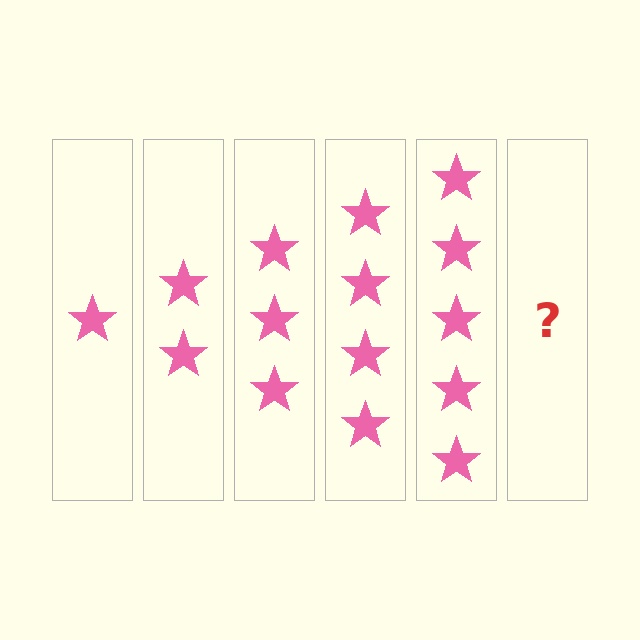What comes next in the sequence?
The next element should be 6 stars.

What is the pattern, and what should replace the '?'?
The pattern is that each step adds one more star. The '?' should be 6 stars.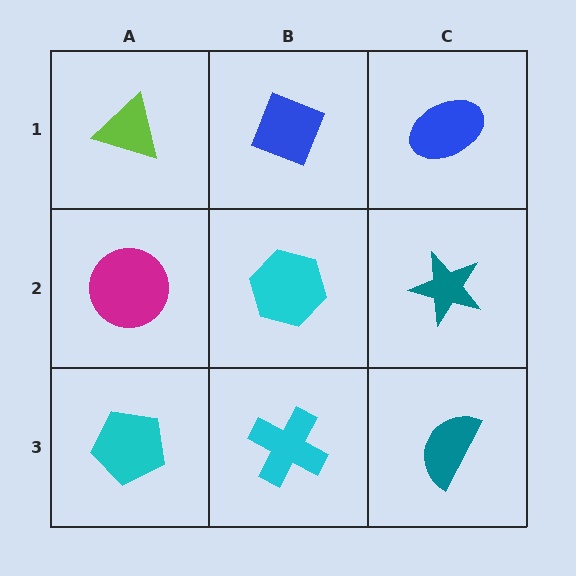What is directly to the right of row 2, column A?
A cyan hexagon.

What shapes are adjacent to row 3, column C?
A teal star (row 2, column C), a cyan cross (row 3, column B).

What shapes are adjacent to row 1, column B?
A cyan hexagon (row 2, column B), a lime triangle (row 1, column A), a blue ellipse (row 1, column C).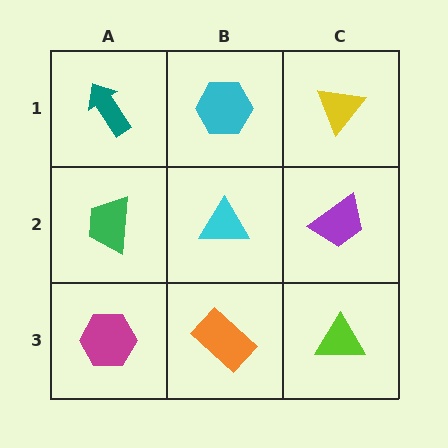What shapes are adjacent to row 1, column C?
A purple trapezoid (row 2, column C), a cyan hexagon (row 1, column B).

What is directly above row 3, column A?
A green trapezoid.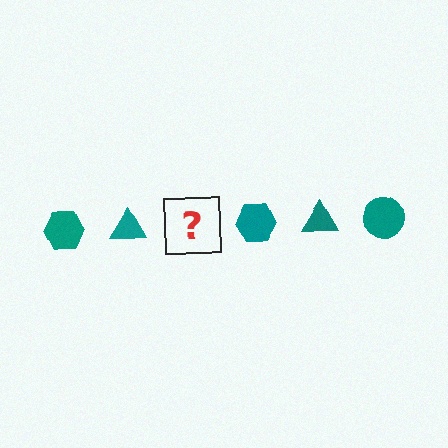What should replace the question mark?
The question mark should be replaced with a teal circle.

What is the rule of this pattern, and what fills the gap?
The rule is that the pattern cycles through hexagon, triangle, circle shapes in teal. The gap should be filled with a teal circle.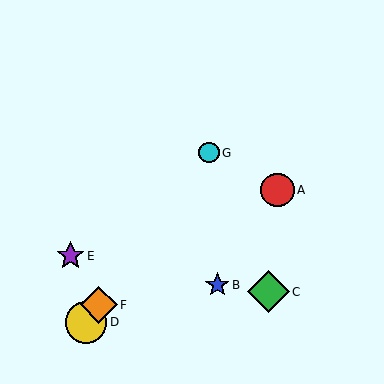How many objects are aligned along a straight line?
3 objects (D, F, G) are aligned along a straight line.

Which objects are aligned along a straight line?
Objects D, F, G are aligned along a straight line.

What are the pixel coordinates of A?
Object A is at (278, 190).